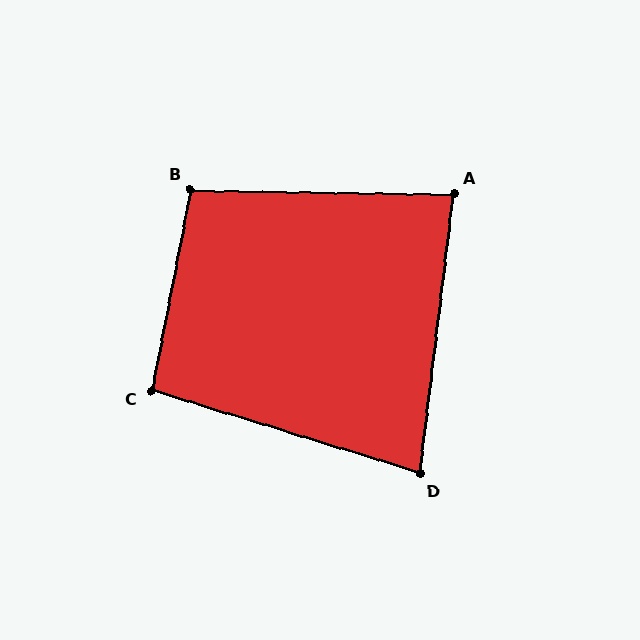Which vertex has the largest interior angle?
B, at approximately 100 degrees.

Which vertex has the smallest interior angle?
D, at approximately 80 degrees.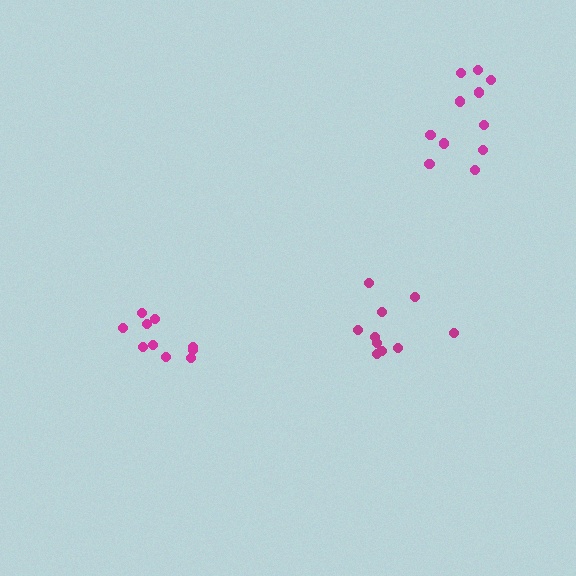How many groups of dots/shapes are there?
There are 3 groups.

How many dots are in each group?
Group 1: 11 dots, Group 2: 10 dots, Group 3: 10 dots (31 total).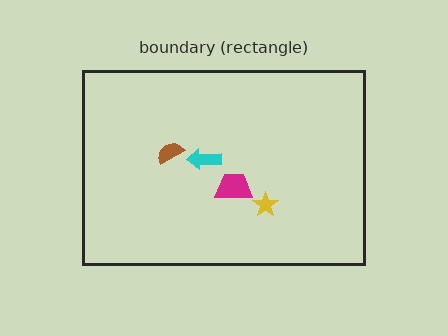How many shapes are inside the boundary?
4 inside, 0 outside.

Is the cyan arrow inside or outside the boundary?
Inside.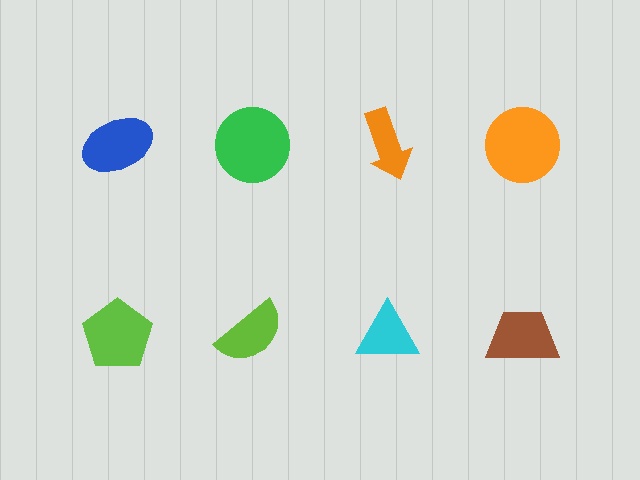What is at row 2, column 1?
A lime pentagon.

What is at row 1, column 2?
A green circle.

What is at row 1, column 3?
An orange arrow.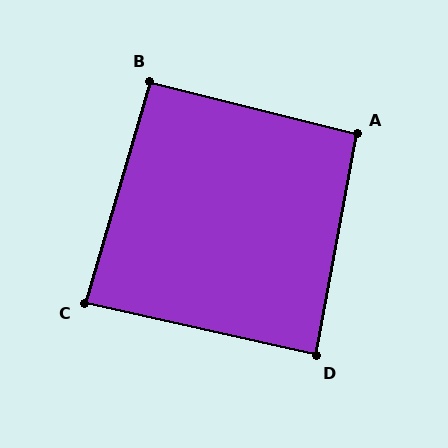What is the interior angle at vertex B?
Approximately 92 degrees (approximately right).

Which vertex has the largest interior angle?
A, at approximately 94 degrees.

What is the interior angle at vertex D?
Approximately 88 degrees (approximately right).